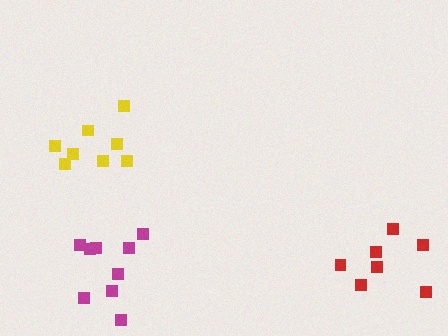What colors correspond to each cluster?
The clusters are colored: red, magenta, yellow.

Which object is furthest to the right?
The red cluster is rightmost.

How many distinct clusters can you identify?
There are 3 distinct clusters.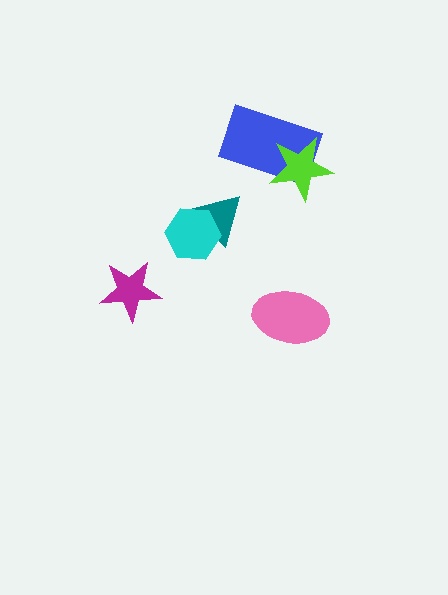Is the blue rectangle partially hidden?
Yes, it is partially covered by another shape.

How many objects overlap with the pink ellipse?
0 objects overlap with the pink ellipse.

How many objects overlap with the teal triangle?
1 object overlaps with the teal triangle.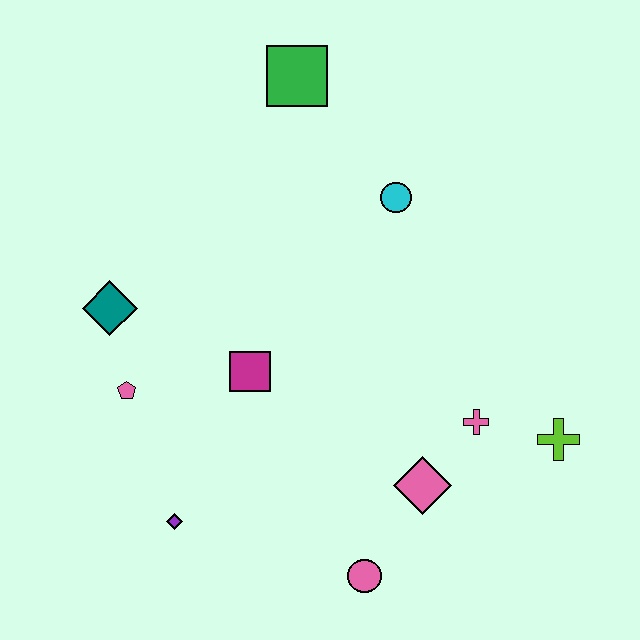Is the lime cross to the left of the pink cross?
No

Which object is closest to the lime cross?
The pink cross is closest to the lime cross.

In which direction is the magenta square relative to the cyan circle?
The magenta square is below the cyan circle.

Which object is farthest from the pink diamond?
The green square is farthest from the pink diamond.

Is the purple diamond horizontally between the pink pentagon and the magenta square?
Yes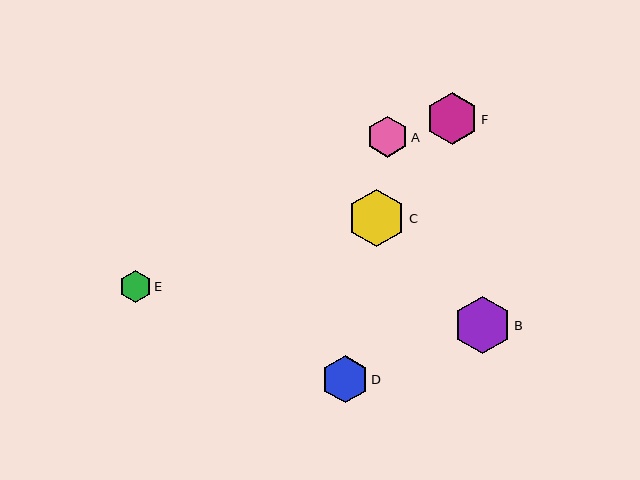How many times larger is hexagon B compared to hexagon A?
Hexagon B is approximately 1.4 times the size of hexagon A.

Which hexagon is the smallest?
Hexagon E is the smallest with a size of approximately 32 pixels.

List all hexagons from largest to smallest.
From largest to smallest: C, B, F, D, A, E.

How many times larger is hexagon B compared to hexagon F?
Hexagon B is approximately 1.1 times the size of hexagon F.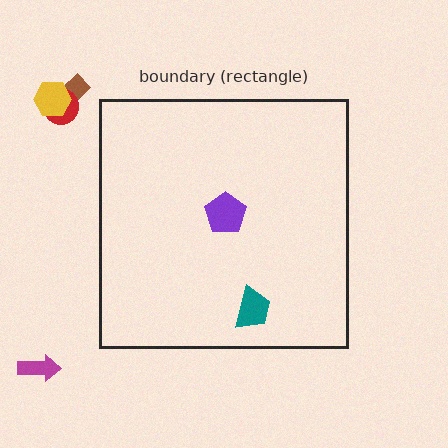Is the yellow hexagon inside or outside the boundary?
Outside.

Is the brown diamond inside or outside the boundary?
Outside.